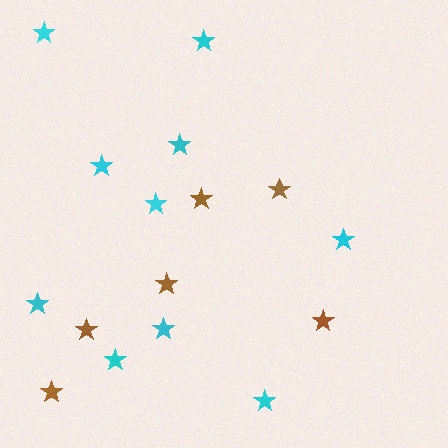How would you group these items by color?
There are 2 groups: one group of brown stars (6) and one group of cyan stars (10).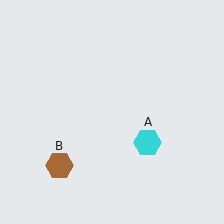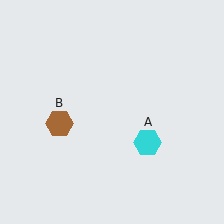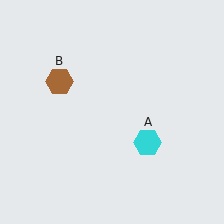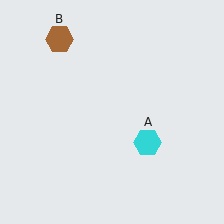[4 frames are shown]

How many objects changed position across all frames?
1 object changed position: brown hexagon (object B).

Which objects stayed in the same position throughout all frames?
Cyan hexagon (object A) remained stationary.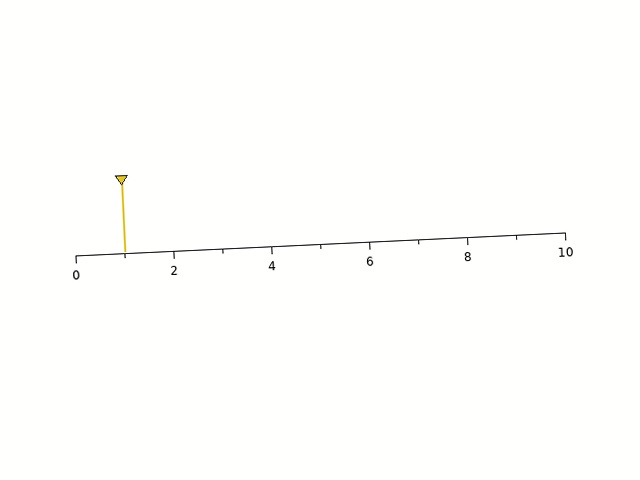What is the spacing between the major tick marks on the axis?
The major ticks are spaced 2 apart.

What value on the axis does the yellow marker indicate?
The marker indicates approximately 1.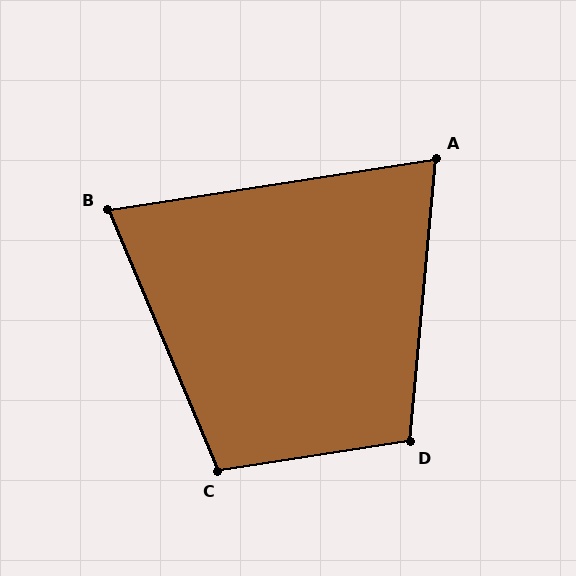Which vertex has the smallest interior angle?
A, at approximately 76 degrees.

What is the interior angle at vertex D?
Approximately 104 degrees (obtuse).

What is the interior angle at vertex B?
Approximately 76 degrees (acute).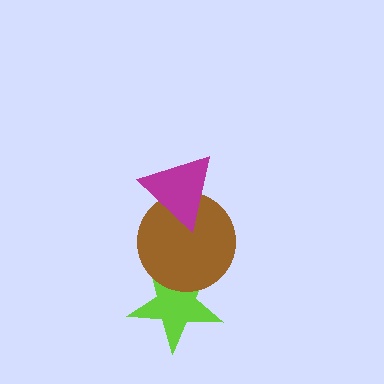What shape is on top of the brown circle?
The magenta triangle is on top of the brown circle.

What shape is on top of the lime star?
The brown circle is on top of the lime star.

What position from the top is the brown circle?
The brown circle is 2nd from the top.